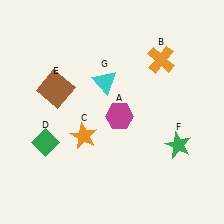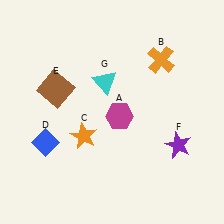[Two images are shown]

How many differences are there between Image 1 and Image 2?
There are 2 differences between the two images.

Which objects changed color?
D changed from green to blue. F changed from green to purple.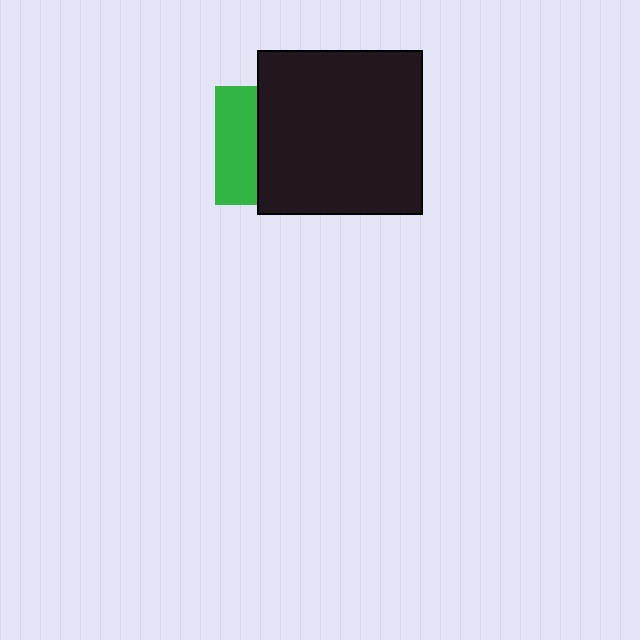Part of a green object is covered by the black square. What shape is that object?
It is a square.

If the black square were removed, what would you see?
You would see the complete green square.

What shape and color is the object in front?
The object in front is a black square.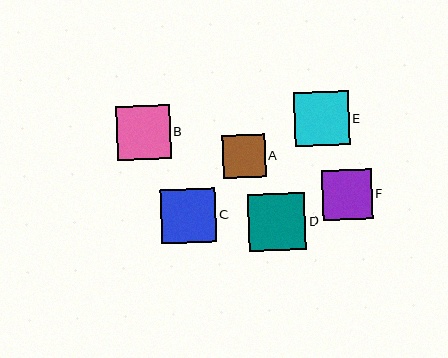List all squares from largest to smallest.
From largest to smallest: D, C, E, B, F, A.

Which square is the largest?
Square D is the largest with a size of approximately 57 pixels.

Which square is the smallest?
Square A is the smallest with a size of approximately 43 pixels.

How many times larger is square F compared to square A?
Square F is approximately 1.1 times the size of square A.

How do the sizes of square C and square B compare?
Square C and square B are approximately the same size.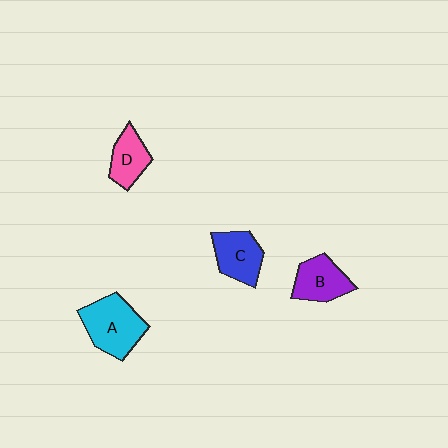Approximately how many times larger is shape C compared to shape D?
Approximately 1.2 times.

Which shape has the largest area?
Shape A (cyan).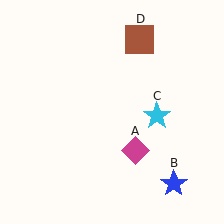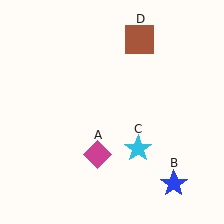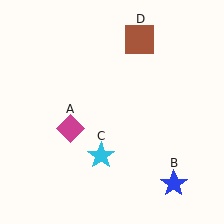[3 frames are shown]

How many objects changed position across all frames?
2 objects changed position: magenta diamond (object A), cyan star (object C).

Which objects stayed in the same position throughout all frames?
Blue star (object B) and brown square (object D) remained stationary.